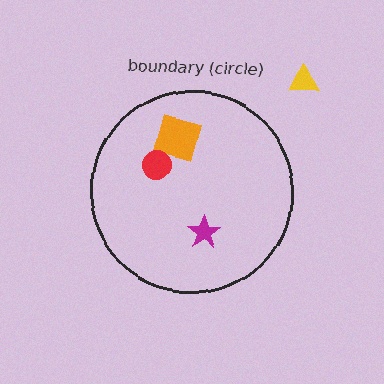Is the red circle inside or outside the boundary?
Inside.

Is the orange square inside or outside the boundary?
Inside.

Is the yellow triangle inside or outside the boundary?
Outside.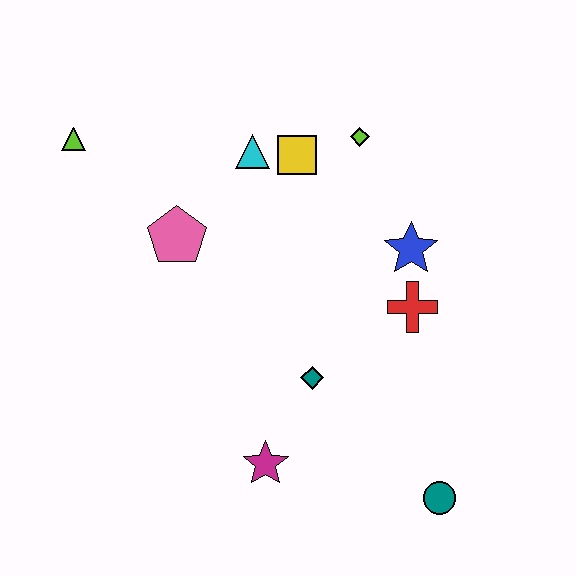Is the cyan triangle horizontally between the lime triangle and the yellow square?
Yes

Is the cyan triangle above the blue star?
Yes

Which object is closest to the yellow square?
The cyan triangle is closest to the yellow square.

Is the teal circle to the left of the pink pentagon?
No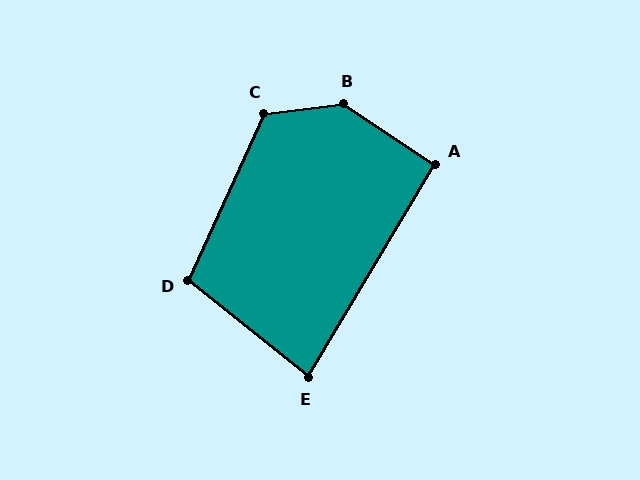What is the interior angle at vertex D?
Approximately 104 degrees (obtuse).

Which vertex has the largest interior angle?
B, at approximately 140 degrees.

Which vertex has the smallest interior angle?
E, at approximately 82 degrees.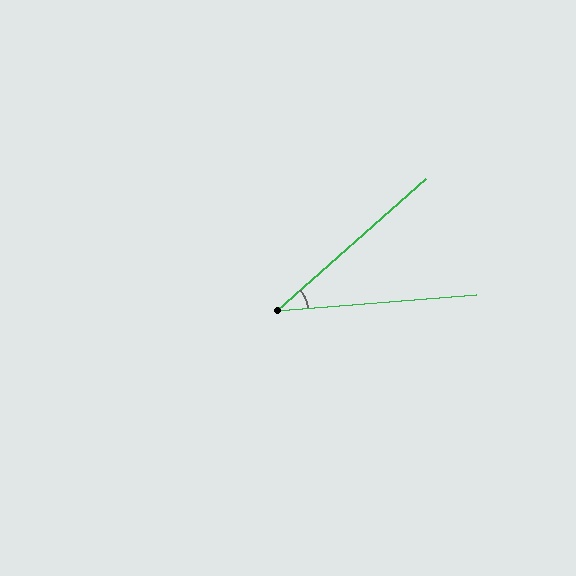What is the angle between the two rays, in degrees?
Approximately 37 degrees.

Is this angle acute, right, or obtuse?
It is acute.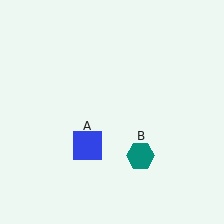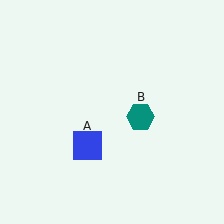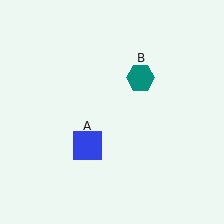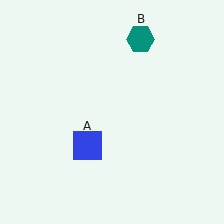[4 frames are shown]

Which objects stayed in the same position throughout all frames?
Blue square (object A) remained stationary.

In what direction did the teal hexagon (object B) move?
The teal hexagon (object B) moved up.